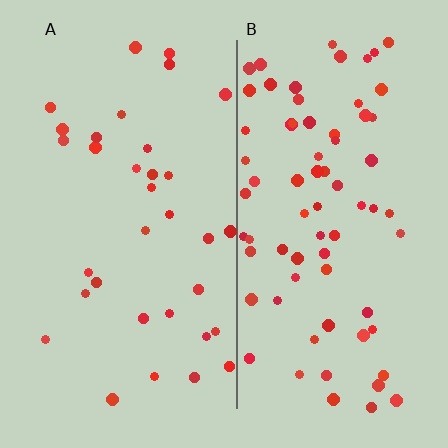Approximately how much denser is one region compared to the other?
Approximately 2.2× — region B over region A.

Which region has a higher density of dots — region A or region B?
B (the right).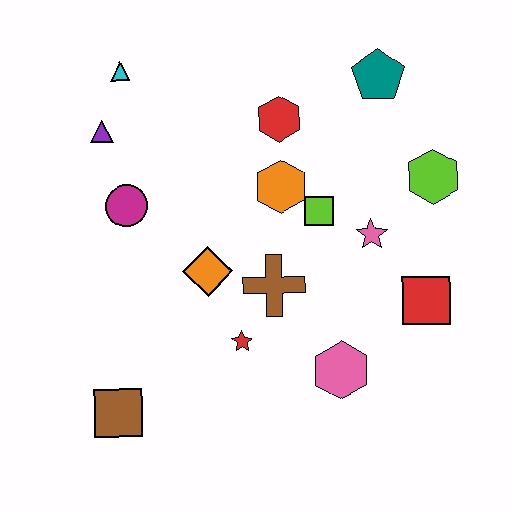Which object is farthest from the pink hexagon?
The cyan triangle is farthest from the pink hexagon.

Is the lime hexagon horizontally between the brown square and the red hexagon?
No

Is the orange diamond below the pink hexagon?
No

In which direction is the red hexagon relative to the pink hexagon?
The red hexagon is above the pink hexagon.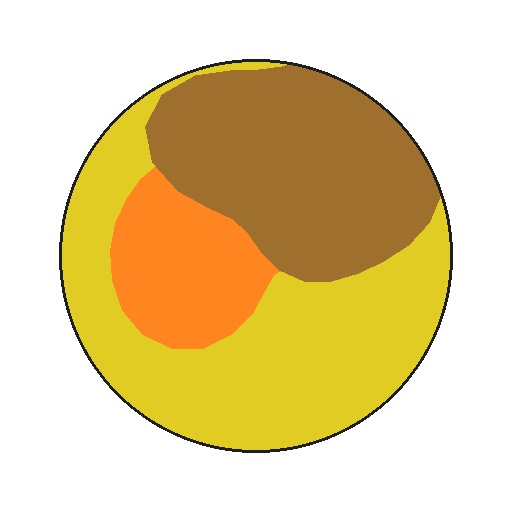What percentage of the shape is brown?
Brown covers roughly 35% of the shape.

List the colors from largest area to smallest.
From largest to smallest: yellow, brown, orange.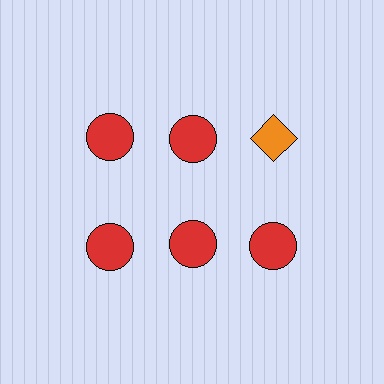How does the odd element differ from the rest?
It differs in both color (orange instead of red) and shape (diamond instead of circle).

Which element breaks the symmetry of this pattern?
The orange diamond in the top row, center column breaks the symmetry. All other shapes are red circles.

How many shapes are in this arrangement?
There are 6 shapes arranged in a grid pattern.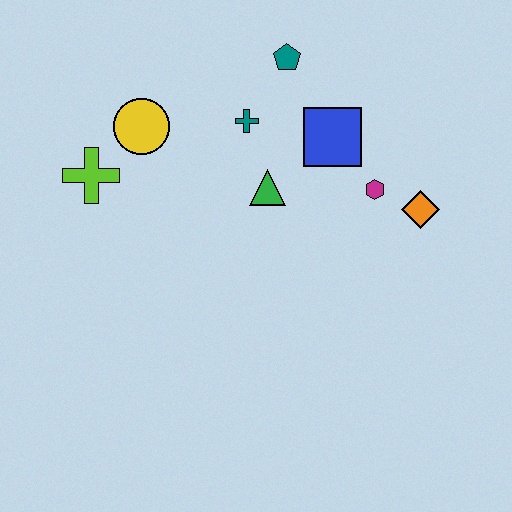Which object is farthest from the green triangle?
The lime cross is farthest from the green triangle.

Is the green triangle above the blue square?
No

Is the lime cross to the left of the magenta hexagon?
Yes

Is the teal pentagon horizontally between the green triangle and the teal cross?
No